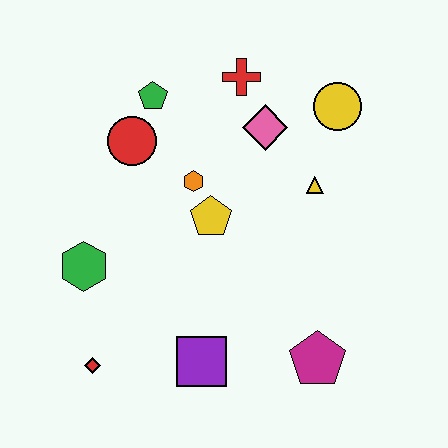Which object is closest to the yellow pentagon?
The orange hexagon is closest to the yellow pentagon.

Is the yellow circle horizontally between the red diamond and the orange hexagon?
No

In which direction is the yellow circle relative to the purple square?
The yellow circle is above the purple square.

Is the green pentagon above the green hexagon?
Yes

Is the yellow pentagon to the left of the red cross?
Yes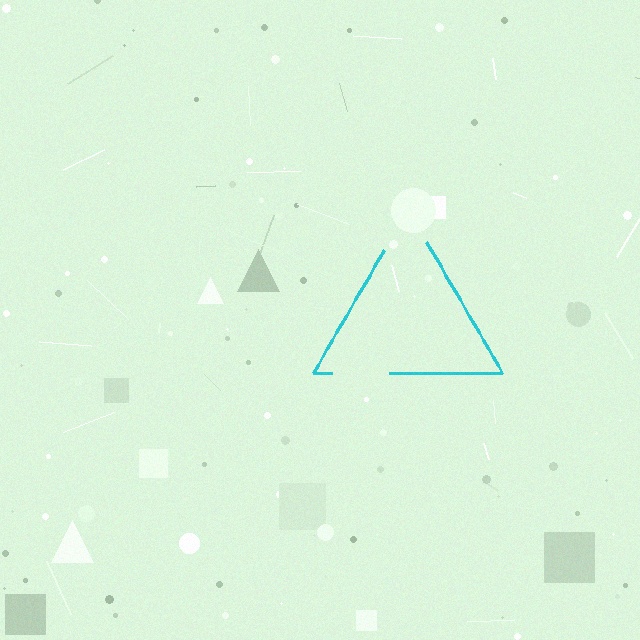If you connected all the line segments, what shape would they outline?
They would outline a triangle.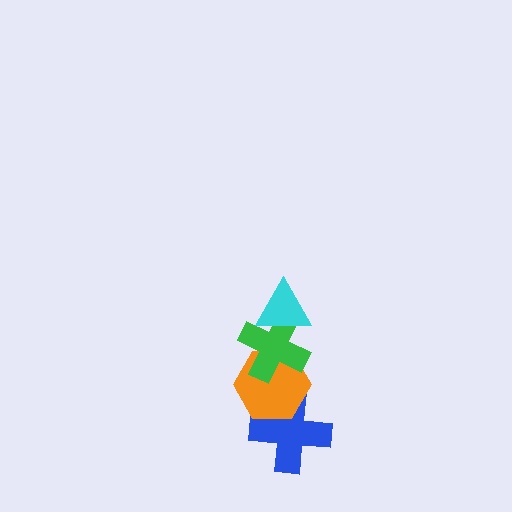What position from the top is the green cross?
The green cross is 2nd from the top.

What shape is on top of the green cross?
The cyan triangle is on top of the green cross.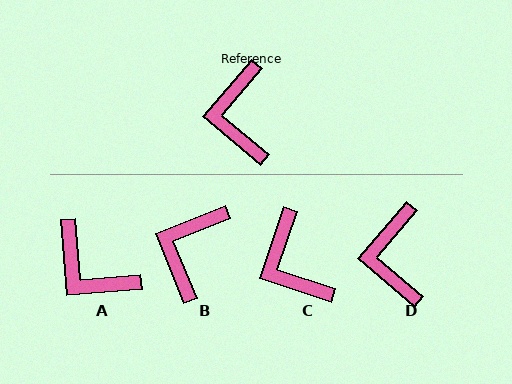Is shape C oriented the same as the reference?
No, it is off by about 22 degrees.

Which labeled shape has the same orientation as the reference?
D.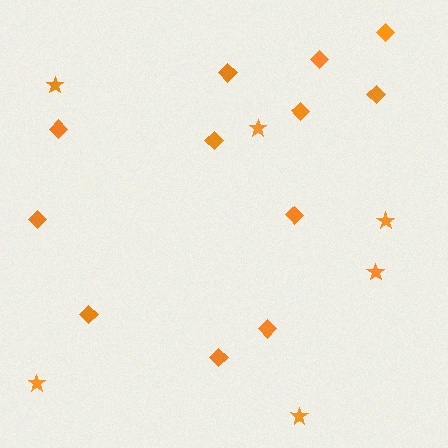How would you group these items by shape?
There are 2 groups: one group of stars (6) and one group of diamonds (12).